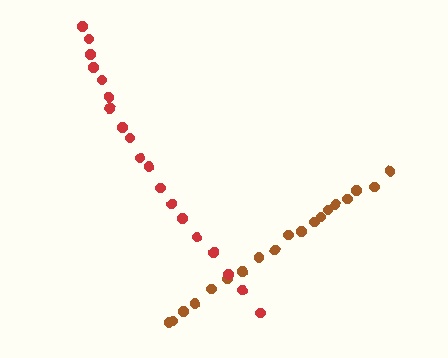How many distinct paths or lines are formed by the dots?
There are 2 distinct paths.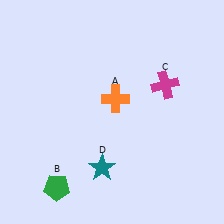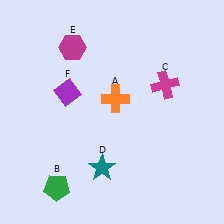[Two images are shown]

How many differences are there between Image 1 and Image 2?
There are 2 differences between the two images.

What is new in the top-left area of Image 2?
A magenta hexagon (E) was added in the top-left area of Image 2.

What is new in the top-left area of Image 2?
A purple diamond (F) was added in the top-left area of Image 2.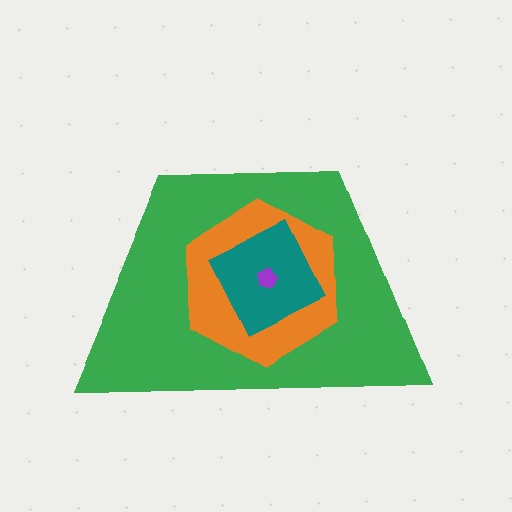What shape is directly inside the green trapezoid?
The orange hexagon.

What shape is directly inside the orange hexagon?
The teal square.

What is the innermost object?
The purple pentagon.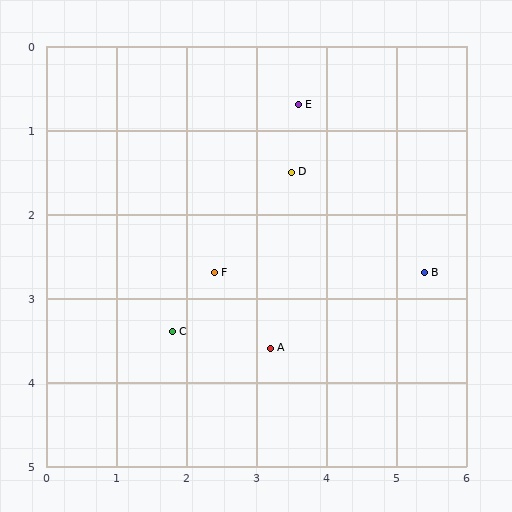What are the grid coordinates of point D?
Point D is at approximately (3.5, 1.5).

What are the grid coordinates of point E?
Point E is at approximately (3.6, 0.7).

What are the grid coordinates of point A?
Point A is at approximately (3.2, 3.6).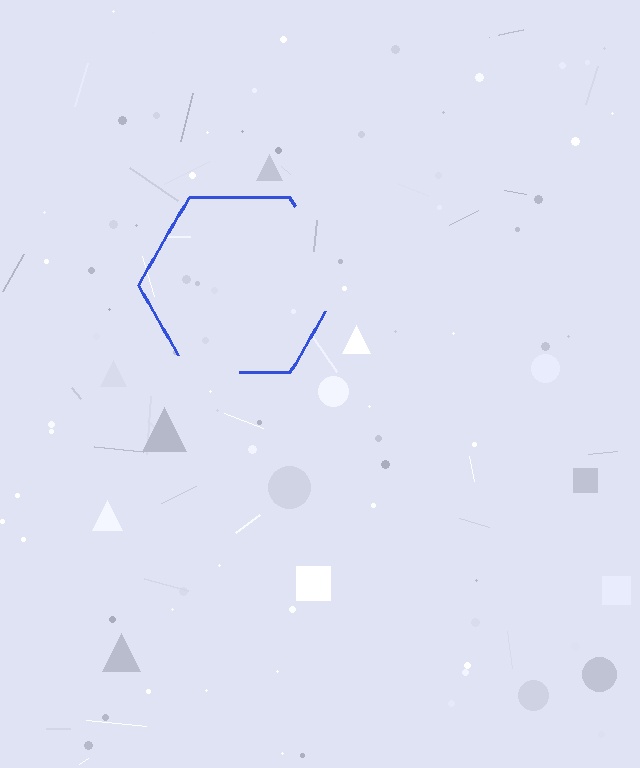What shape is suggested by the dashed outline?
The dashed outline suggests a hexagon.